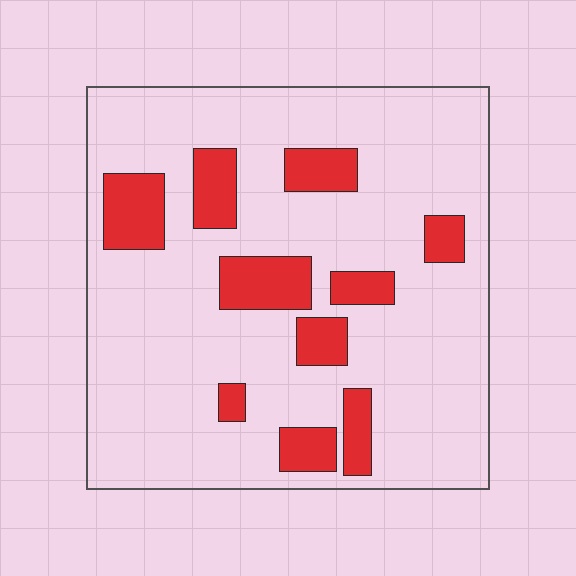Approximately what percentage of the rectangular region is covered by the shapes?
Approximately 20%.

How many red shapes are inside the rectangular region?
10.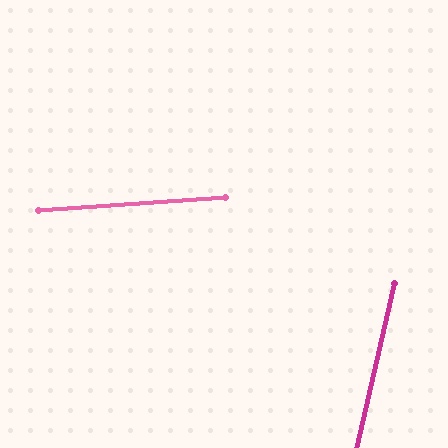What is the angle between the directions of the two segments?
Approximately 73 degrees.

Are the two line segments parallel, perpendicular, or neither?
Neither parallel nor perpendicular — they differ by about 73°.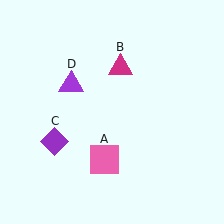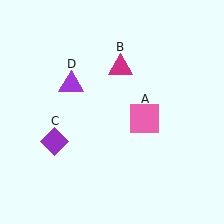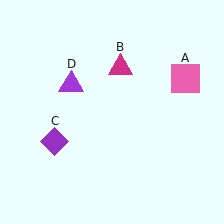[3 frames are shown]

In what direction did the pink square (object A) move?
The pink square (object A) moved up and to the right.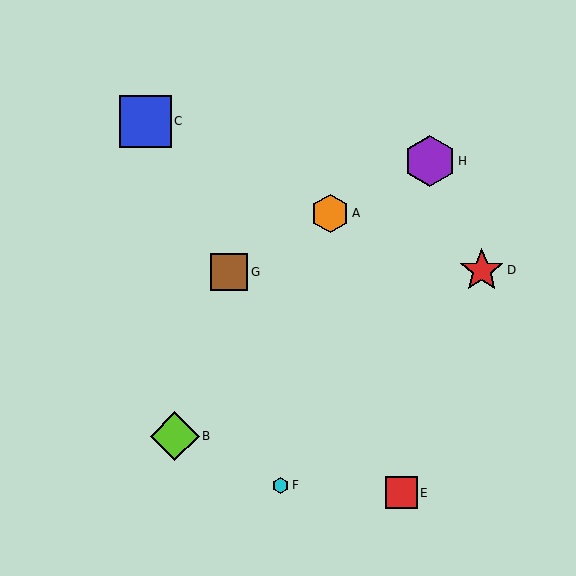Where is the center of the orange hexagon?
The center of the orange hexagon is at (330, 213).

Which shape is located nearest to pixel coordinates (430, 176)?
The purple hexagon (labeled H) at (430, 161) is nearest to that location.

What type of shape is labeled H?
Shape H is a purple hexagon.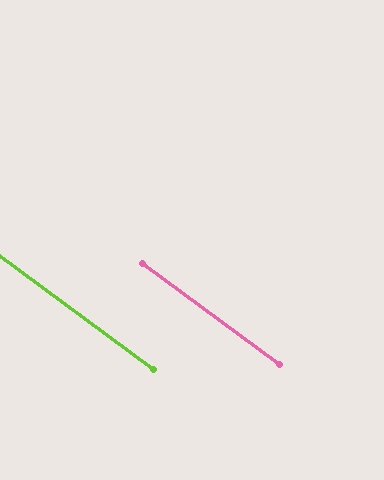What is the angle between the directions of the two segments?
Approximately 0 degrees.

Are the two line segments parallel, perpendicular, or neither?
Parallel — their directions differ by only 0.0°.